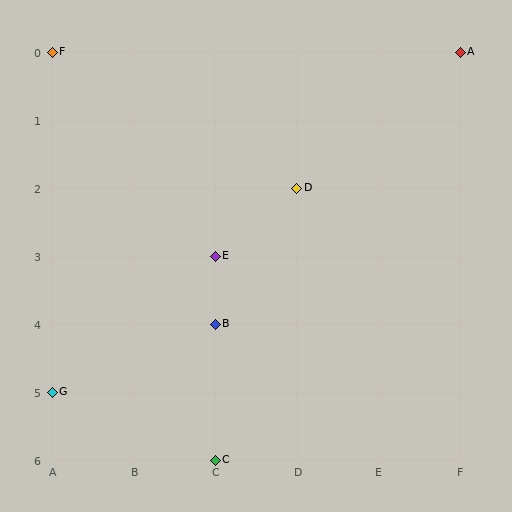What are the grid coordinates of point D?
Point D is at grid coordinates (D, 2).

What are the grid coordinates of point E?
Point E is at grid coordinates (C, 3).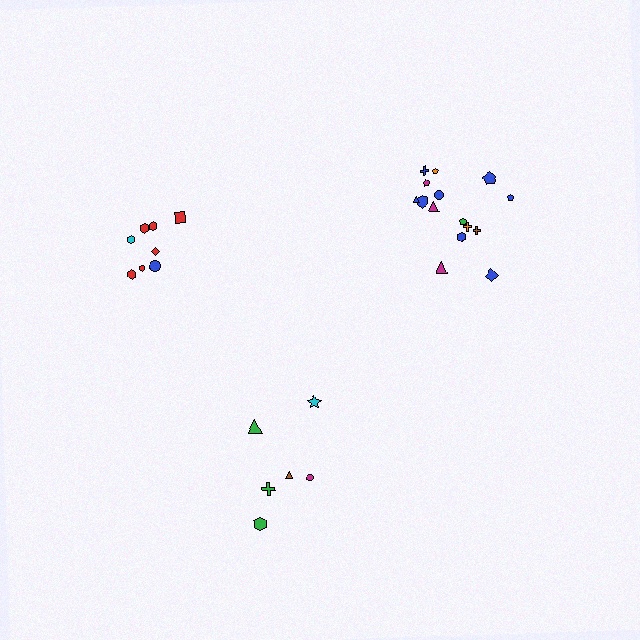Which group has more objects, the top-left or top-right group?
The top-right group.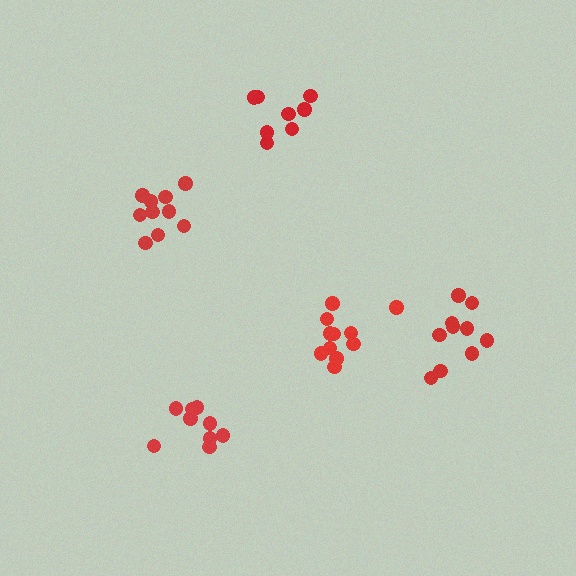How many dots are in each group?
Group 1: 10 dots, Group 2: 10 dots, Group 3: 9 dots, Group 4: 8 dots, Group 5: 11 dots (48 total).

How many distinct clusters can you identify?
There are 5 distinct clusters.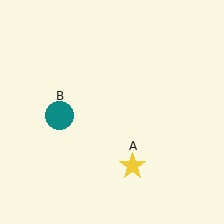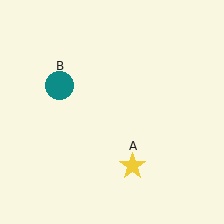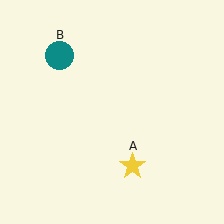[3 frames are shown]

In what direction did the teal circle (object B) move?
The teal circle (object B) moved up.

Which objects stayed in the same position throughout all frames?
Yellow star (object A) remained stationary.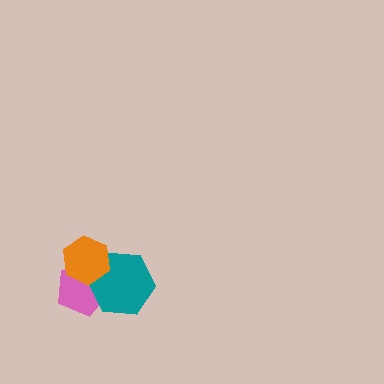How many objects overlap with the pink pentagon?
2 objects overlap with the pink pentagon.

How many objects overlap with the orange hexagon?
2 objects overlap with the orange hexagon.